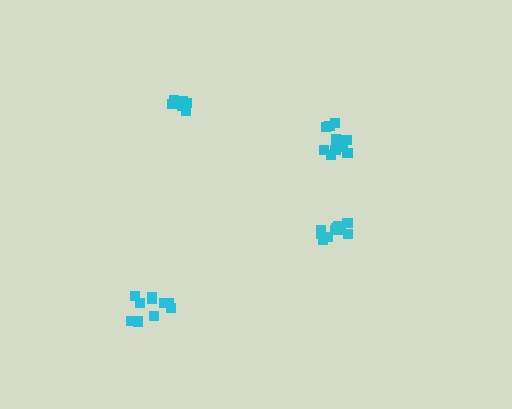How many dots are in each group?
Group 1: 11 dots, Group 2: 7 dots, Group 3: 11 dots, Group 4: 11 dots (40 total).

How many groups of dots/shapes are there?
There are 4 groups.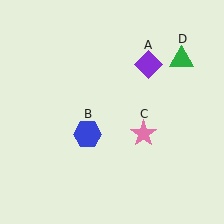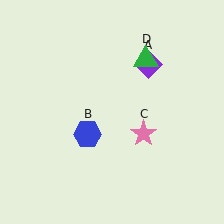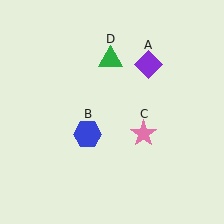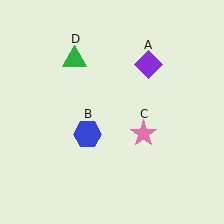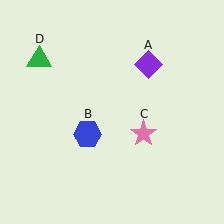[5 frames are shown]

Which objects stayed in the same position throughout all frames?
Purple diamond (object A) and blue hexagon (object B) and pink star (object C) remained stationary.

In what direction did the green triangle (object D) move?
The green triangle (object D) moved left.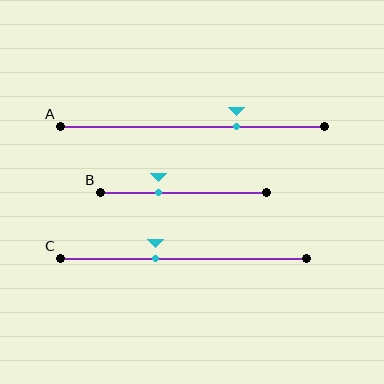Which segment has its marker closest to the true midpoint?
Segment C has its marker closest to the true midpoint.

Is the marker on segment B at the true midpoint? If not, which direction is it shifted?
No, the marker on segment B is shifted to the left by about 15% of the segment length.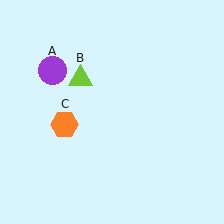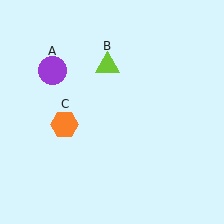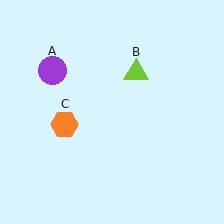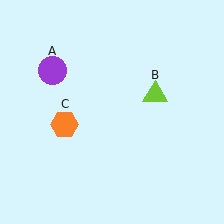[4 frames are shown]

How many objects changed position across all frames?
1 object changed position: lime triangle (object B).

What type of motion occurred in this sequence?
The lime triangle (object B) rotated clockwise around the center of the scene.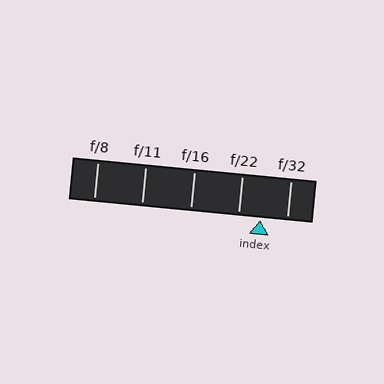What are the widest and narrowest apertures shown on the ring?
The widest aperture shown is f/8 and the narrowest is f/32.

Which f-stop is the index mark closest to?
The index mark is closest to f/22.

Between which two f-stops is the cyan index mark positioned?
The index mark is between f/22 and f/32.